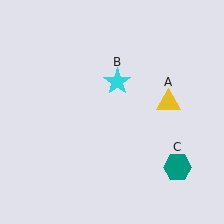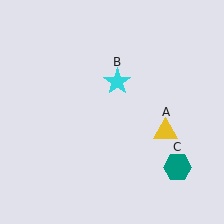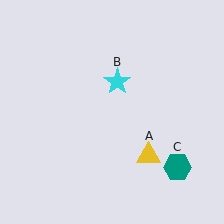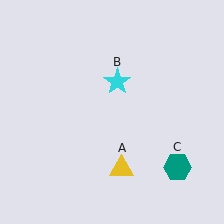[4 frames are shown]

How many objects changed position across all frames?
1 object changed position: yellow triangle (object A).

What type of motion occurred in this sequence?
The yellow triangle (object A) rotated clockwise around the center of the scene.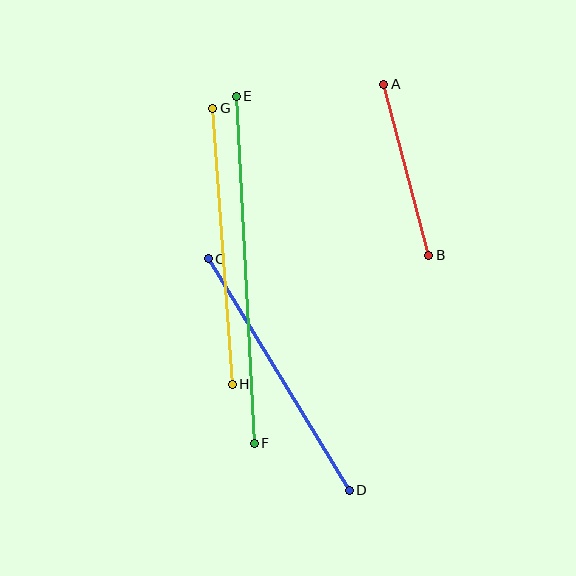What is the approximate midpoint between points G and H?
The midpoint is at approximately (222, 246) pixels.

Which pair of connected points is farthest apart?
Points E and F are farthest apart.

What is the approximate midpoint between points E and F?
The midpoint is at approximately (245, 270) pixels.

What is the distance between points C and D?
The distance is approximately 271 pixels.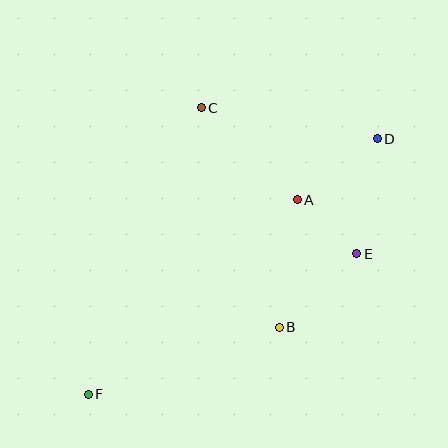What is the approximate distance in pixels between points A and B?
The distance between A and B is approximately 129 pixels.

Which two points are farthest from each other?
Points D and F are farthest from each other.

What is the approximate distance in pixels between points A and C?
The distance between A and C is approximately 133 pixels.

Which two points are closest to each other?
Points A and E are closest to each other.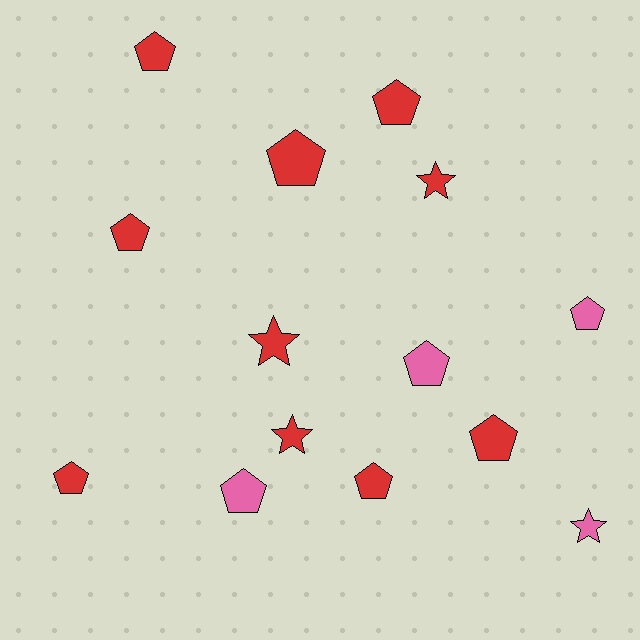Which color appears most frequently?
Red, with 10 objects.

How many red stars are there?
There are 3 red stars.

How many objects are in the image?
There are 14 objects.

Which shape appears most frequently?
Pentagon, with 10 objects.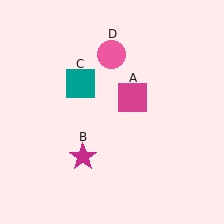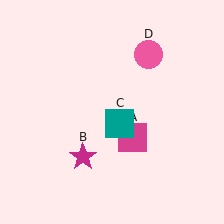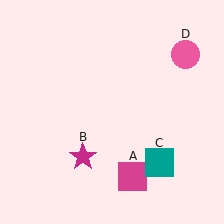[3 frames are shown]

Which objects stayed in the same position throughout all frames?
Magenta star (object B) remained stationary.